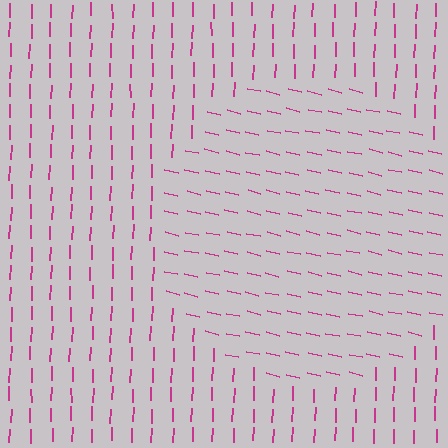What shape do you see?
I see a circle.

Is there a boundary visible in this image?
Yes, there is a texture boundary formed by a change in line orientation.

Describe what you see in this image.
The image is filled with small magenta line segments. A circle region in the image has lines oriented differently from the surrounding lines, creating a visible texture boundary.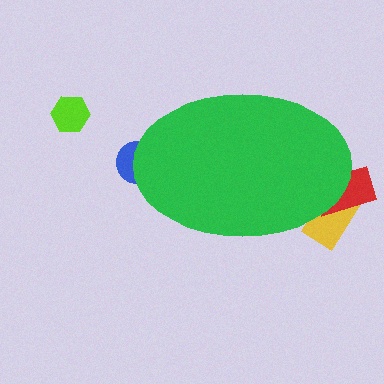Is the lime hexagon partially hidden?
No, the lime hexagon is fully visible.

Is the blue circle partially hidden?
Yes, the blue circle is partially hidden behind the green ellipse.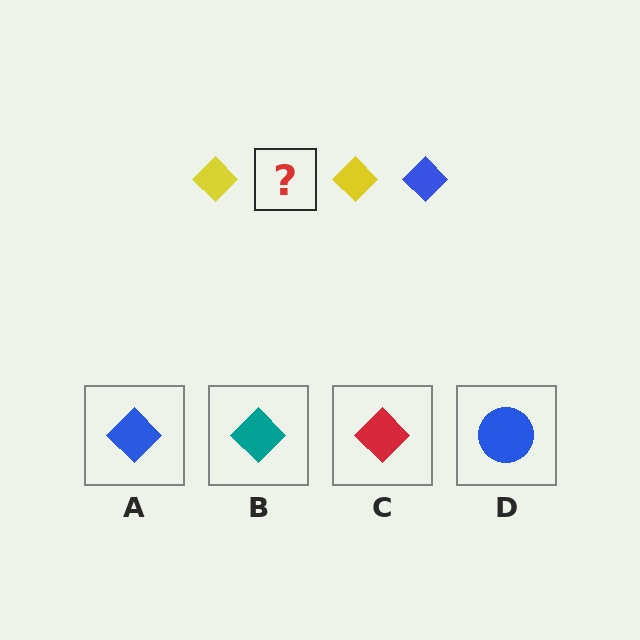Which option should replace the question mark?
Option A.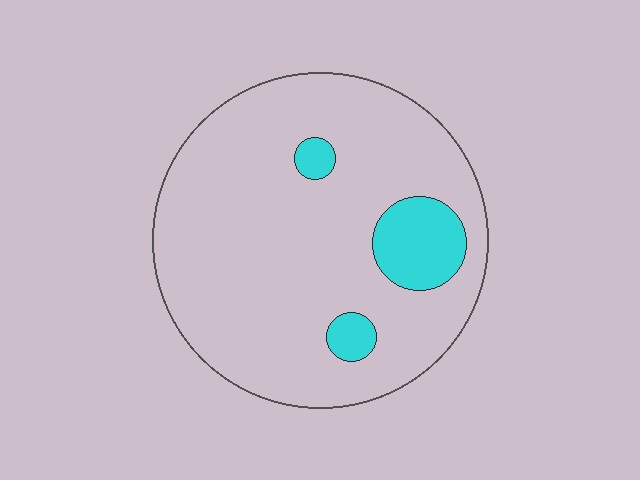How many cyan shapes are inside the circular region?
3.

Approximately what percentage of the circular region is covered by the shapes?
Approximately 10%.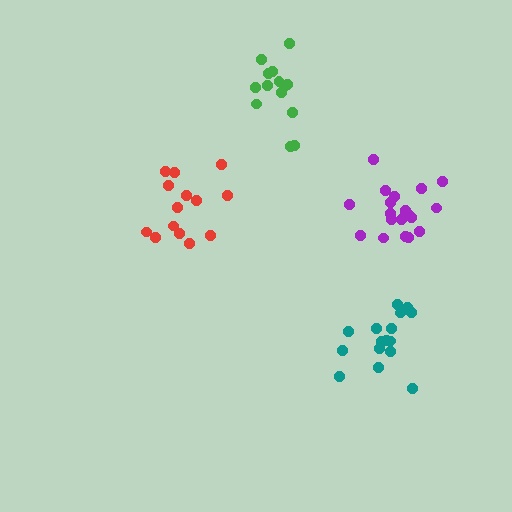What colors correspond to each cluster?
The clusters are colored: green, red, teal, purple.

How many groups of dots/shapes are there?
There are 4 groups.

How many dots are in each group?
Group 1: 14 dots, Group 2: 14 dots, Group 3: 17 dots, Group 4: 20 dots (65 total).